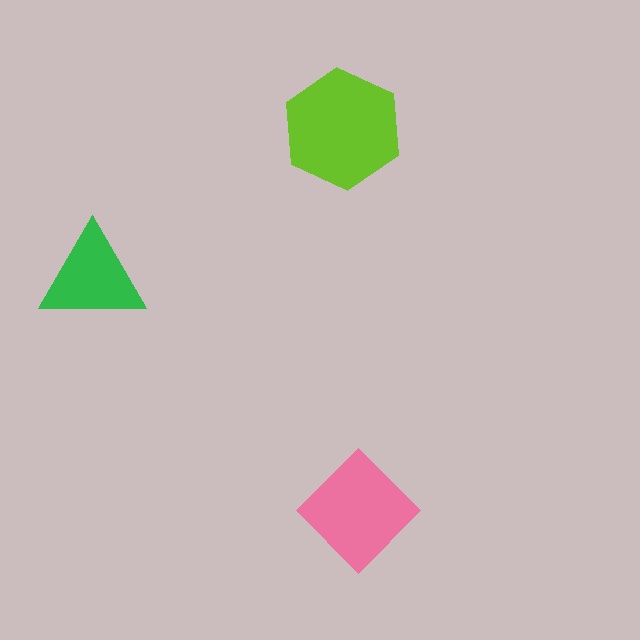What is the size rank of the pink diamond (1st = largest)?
2nd.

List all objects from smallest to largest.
The green triangle, the pink diamond, the lime hexagon.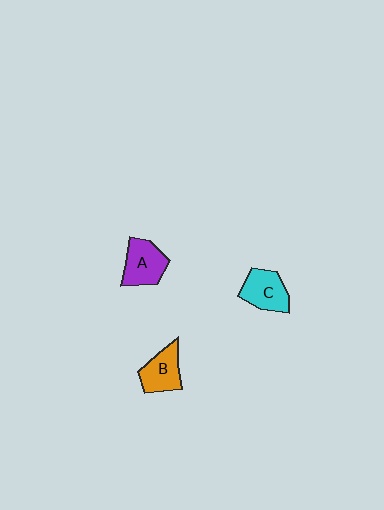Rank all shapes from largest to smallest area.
From largest to smallest: A (purple), C (cyan), B (orange).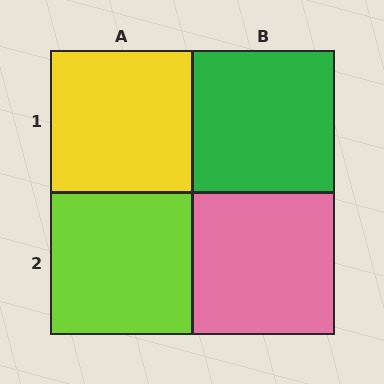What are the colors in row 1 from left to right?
Yellow, green.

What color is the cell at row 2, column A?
Lime.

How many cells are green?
1 cell is green.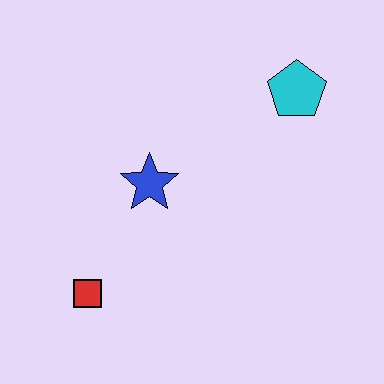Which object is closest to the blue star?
The red square is closest to the blue star.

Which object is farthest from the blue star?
The cyan pentagon is farthest from the blue star.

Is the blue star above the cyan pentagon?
No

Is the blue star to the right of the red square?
Yes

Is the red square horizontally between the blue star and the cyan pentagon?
No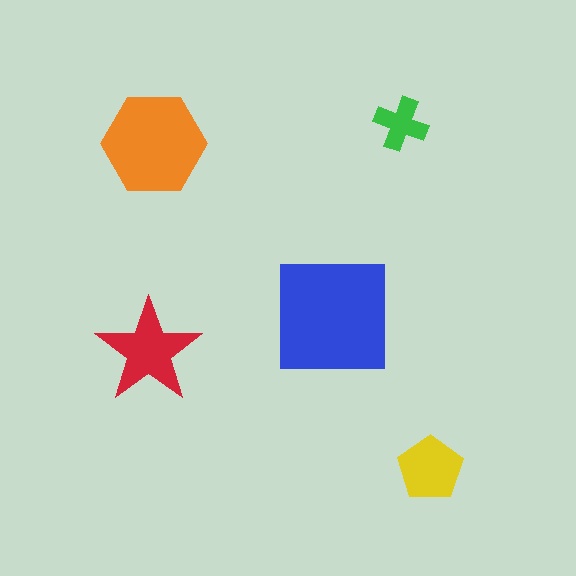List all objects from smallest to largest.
The green cross, the yellow pentagon, the red star, the orange hexagon, the blue square.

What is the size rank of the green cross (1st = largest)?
5th.